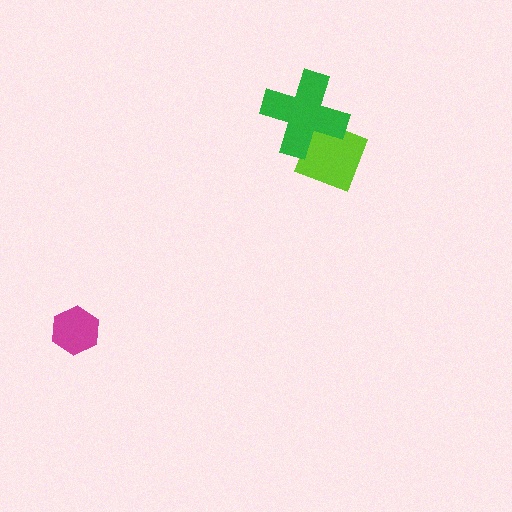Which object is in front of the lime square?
The green cross is in front of the lime square.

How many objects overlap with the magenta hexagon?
0 objects overlap with the magenta hexagon.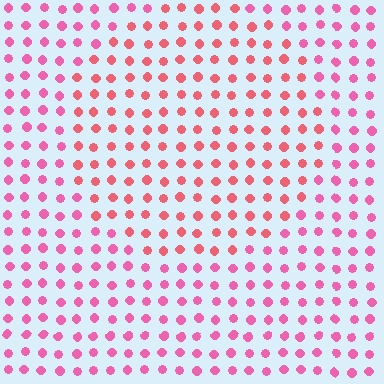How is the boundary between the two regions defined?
The boundary is defined purely by a slight shift in hue (about 25 degrees). Spacing, size, and orientation are identical on both sides.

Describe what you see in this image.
The image is filled with small pink elements in a uniform arrangement. A circle-shaped region is visible where the elements are tinted to a slightly different hue, forming a subtle color boundary.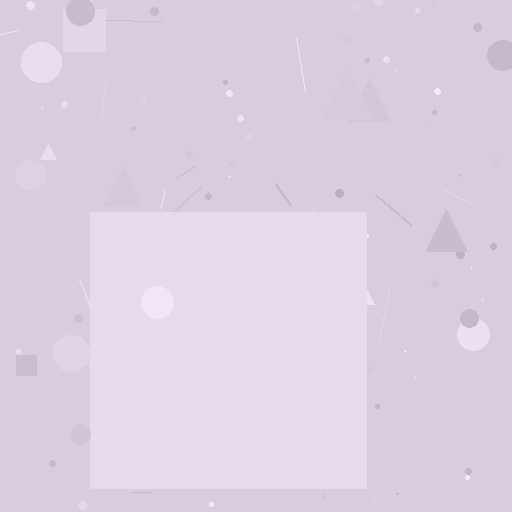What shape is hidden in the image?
A square is hidden in the image.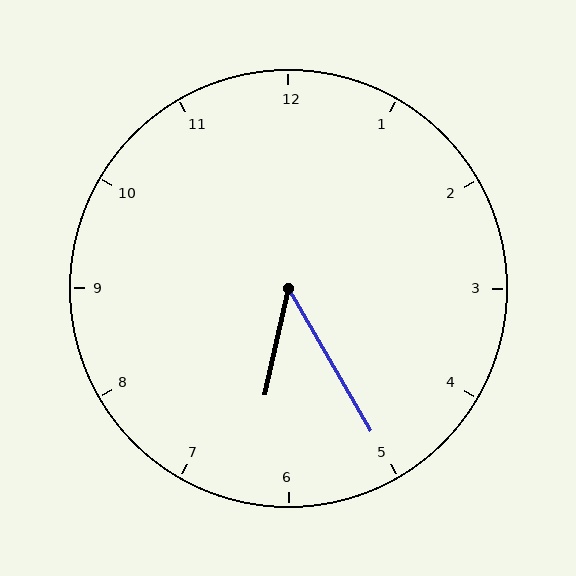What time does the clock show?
6:25.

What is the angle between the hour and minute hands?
Approximately 42 degrees.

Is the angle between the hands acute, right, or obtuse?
It is acute.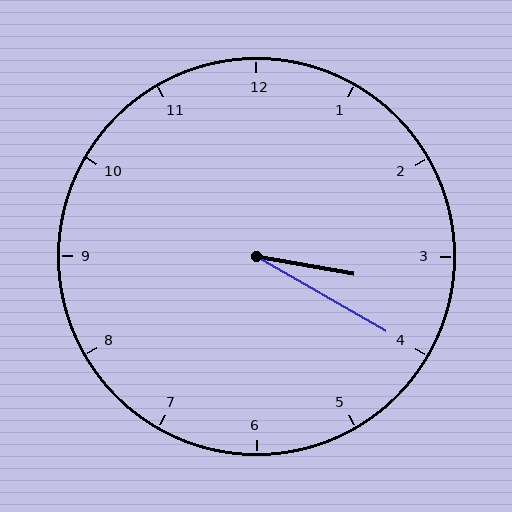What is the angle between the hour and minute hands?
Approximately 20 degrees.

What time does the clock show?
3:20.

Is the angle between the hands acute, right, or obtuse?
It is acute.